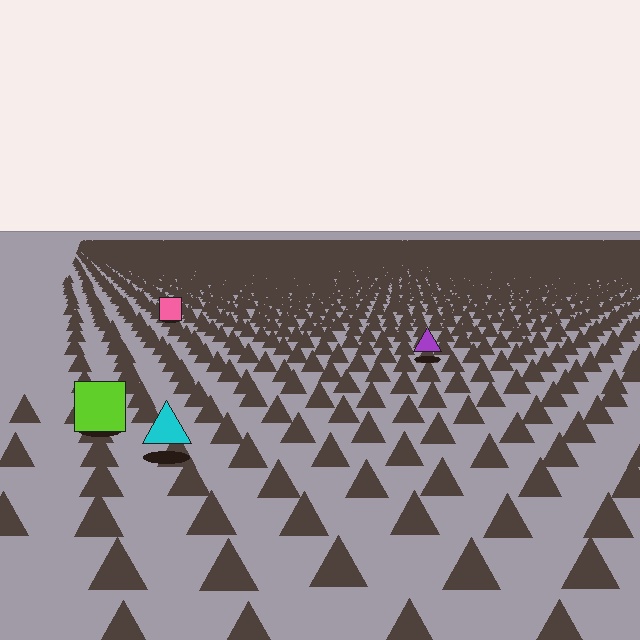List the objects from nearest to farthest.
From nearest to farthest: the cyan triangle, the lime square, the purple triangle, the pink square.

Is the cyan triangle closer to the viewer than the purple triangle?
Yes. The cyan triangle is closer — you can tell from the texture gradient: the ground texture is coarser near it.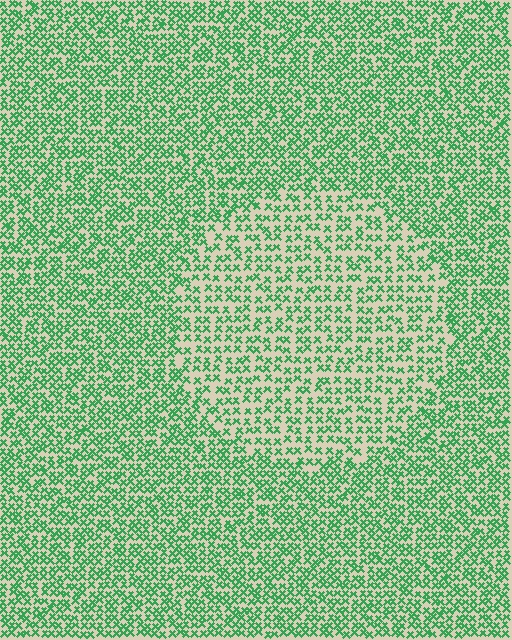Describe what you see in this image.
The image contains small green elements arranged at two different densities. A circle-shaped region is visible where the elements are less densely packed than the surrounding area.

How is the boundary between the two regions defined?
The boundary is defined by a change in element density (approximately 1.6x ratio). All elements are the same color, size, and shape.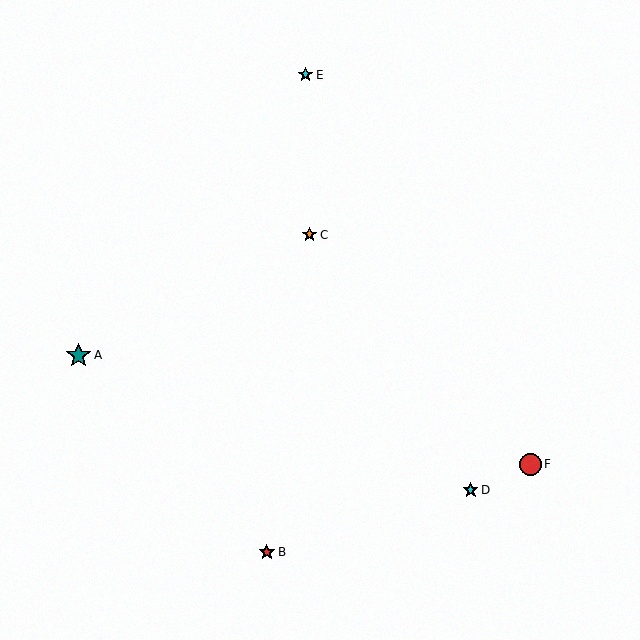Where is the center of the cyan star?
The center of the cyan star is at (305, 75).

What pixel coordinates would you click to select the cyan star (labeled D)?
Click at (471, 490) to select the cyan star D.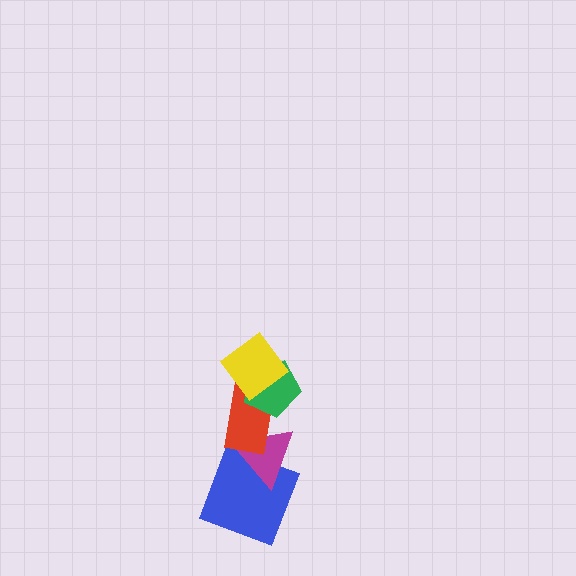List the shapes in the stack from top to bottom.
From top to bottom: the yellow diamond, the green pentagon, the red rectangle, the magenta triangle, the blue square.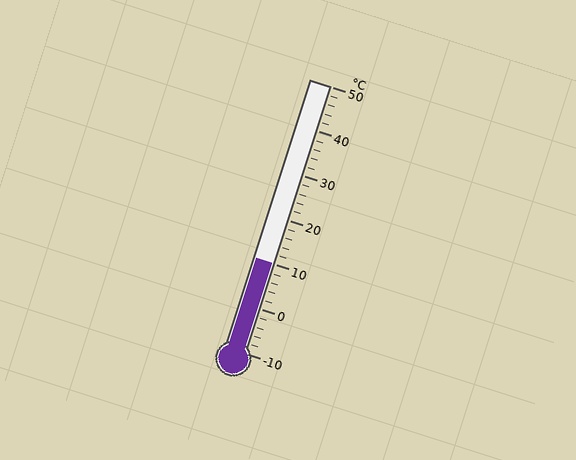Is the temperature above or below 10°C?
The temperature is at 10°C.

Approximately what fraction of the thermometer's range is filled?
The thermometer is filled to approximately 35% of its range.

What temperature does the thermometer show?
The thermometer shows approximately 10°C.